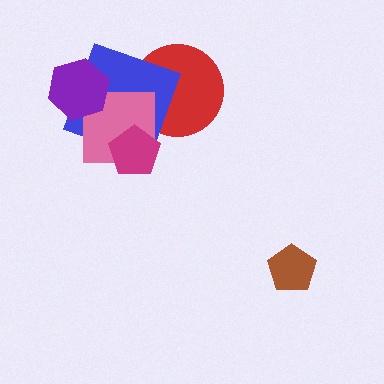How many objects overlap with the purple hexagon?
2 objects overlap with the purple hexagon.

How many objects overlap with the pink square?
4 objects overlap with the pink square.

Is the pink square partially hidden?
Yes, it is partially covered by another shape.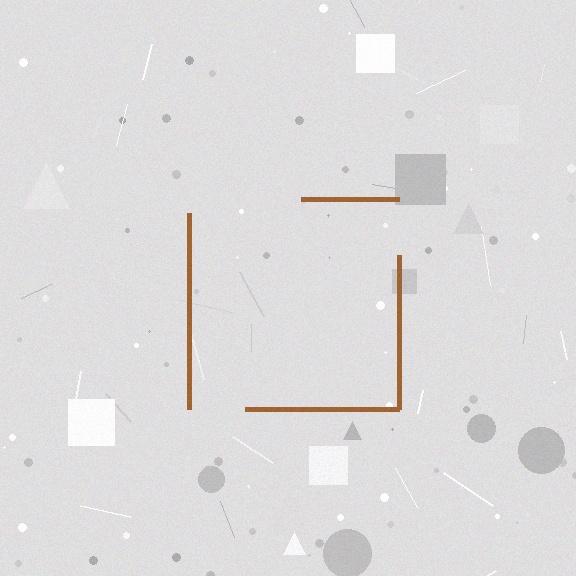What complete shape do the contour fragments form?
The contour fragments form a square.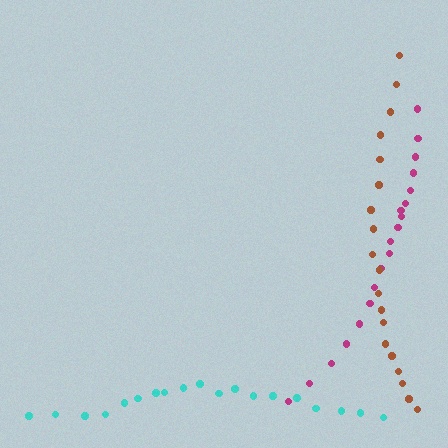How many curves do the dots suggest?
There are 3 distinct paths.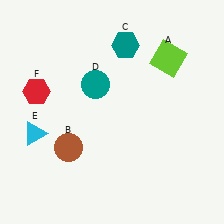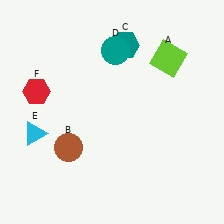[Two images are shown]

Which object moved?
The teal circle (D) moved up.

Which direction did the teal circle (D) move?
The teal circle (D) moved up.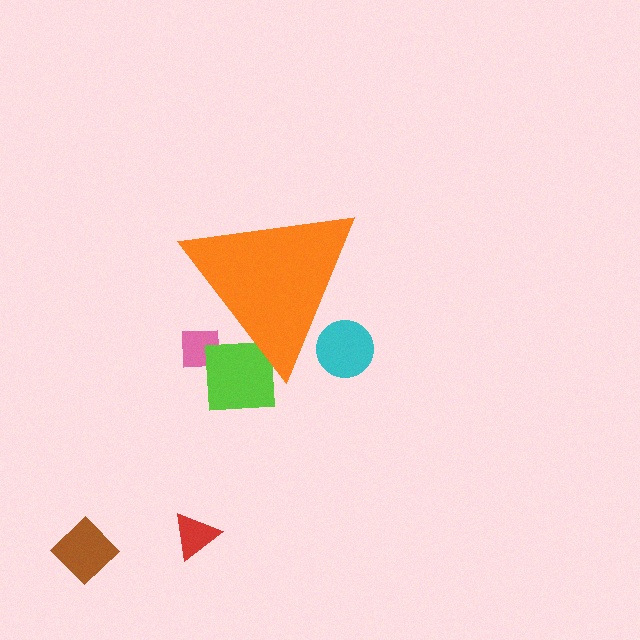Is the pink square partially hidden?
Yes, the pink square is partially hidden behind the orange triangle.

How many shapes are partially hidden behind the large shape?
3 shapes are partially hidden.